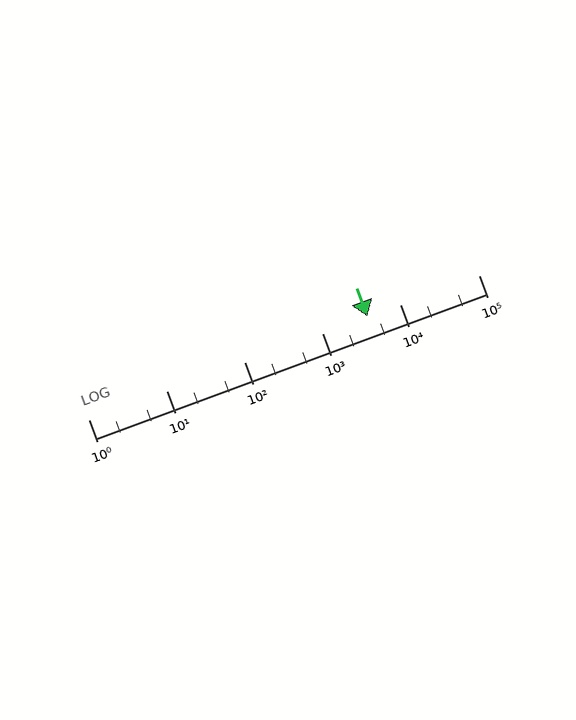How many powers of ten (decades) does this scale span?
The scale spans 5 decades, from 1 to 100000.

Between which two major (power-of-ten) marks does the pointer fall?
The pointer is between 1000 and 10000.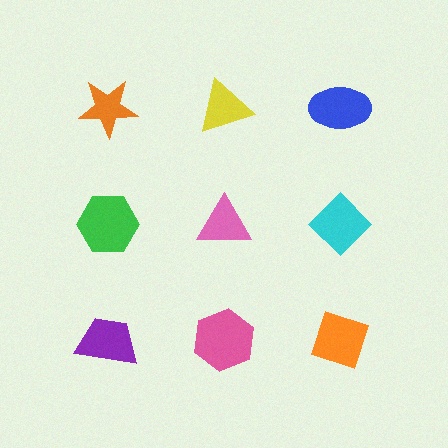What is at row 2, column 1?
A green hexagon.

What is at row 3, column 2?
A pink hexagon.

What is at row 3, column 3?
An orange diamond.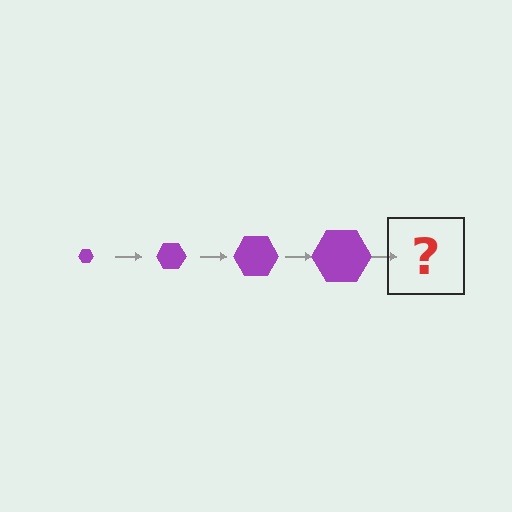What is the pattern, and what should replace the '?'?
The pattern is that the hexagon gets progressively larger each step. The '?' should be a purple hexagon, larger than the previous one.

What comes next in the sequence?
The next element should be a purple hexagon, larger than the previous one.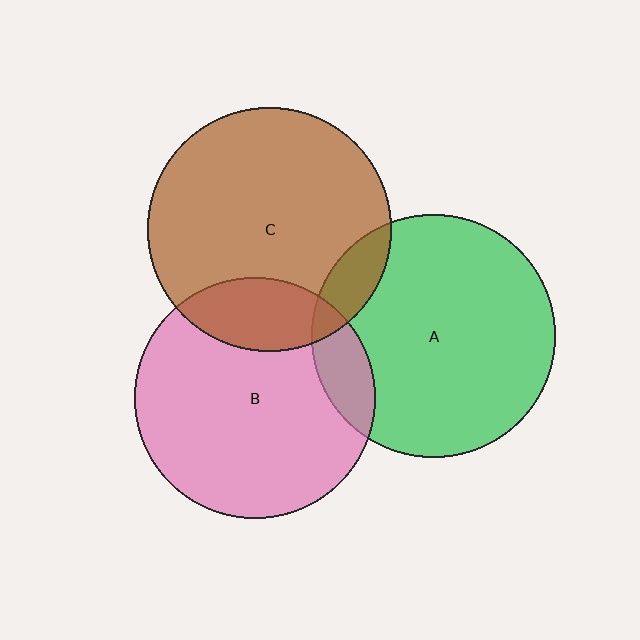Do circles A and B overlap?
Yes.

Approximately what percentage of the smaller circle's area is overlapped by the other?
Approximately 10%.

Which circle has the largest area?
Circle C (brown).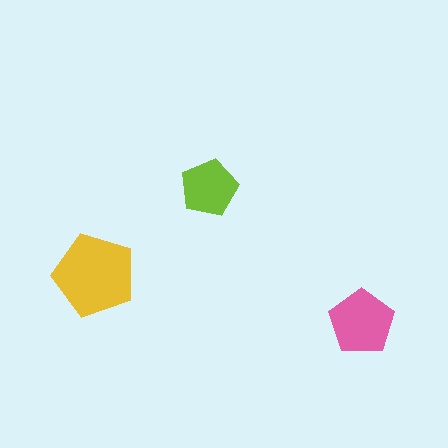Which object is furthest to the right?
The pink pentagon is rightmost.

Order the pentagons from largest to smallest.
the yellow one, the pink one, the lime one.